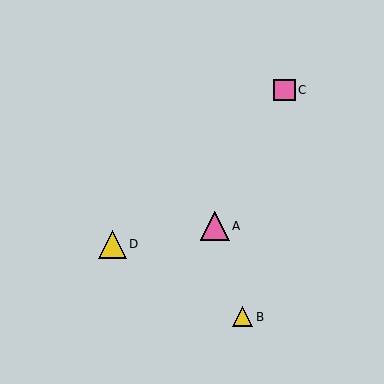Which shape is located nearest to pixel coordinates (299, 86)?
The pink square (labeled C) at (285, 90) is nearest to that location.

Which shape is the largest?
The pink triangle (labeled A) is the largest.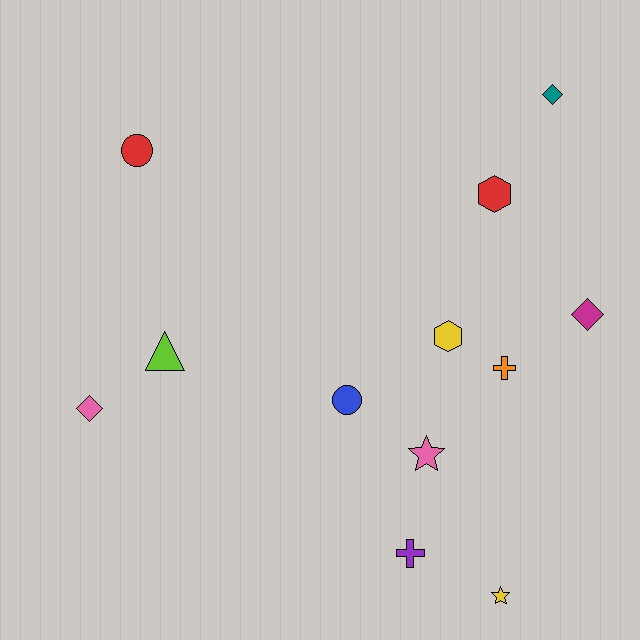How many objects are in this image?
There are 12 objects.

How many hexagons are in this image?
There are 2 hexagons.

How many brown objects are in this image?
There are no brown objects.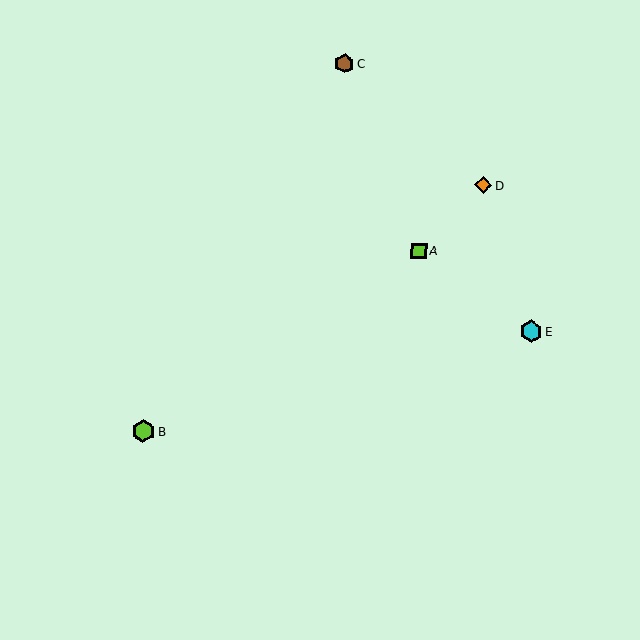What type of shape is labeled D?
Shape D is an orange diamond.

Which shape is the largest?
The lime hexagon (labeled B) is the largest.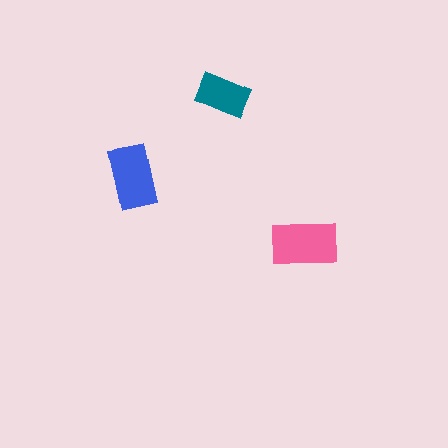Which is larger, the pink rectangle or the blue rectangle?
The pink one.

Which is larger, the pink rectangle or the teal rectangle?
The pink one.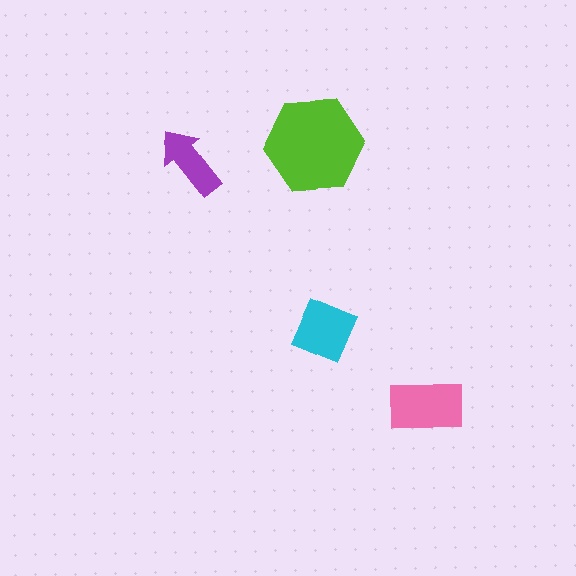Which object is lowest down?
The pink rectangle is bottommost.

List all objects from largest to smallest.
The lime hexagon, the pink rectangle, the cyan diamond, the purple arrow.